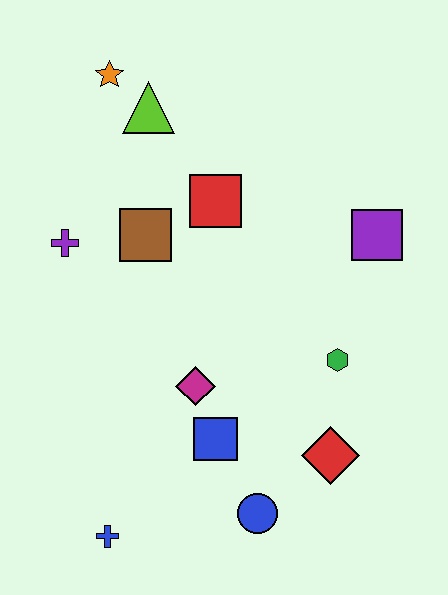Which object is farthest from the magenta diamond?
The orange star is farthest from the magenta diamond.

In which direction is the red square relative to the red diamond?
The red square is above the red diamond.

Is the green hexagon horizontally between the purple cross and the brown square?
No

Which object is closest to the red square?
The brown square is closest to the red square.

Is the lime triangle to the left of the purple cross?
No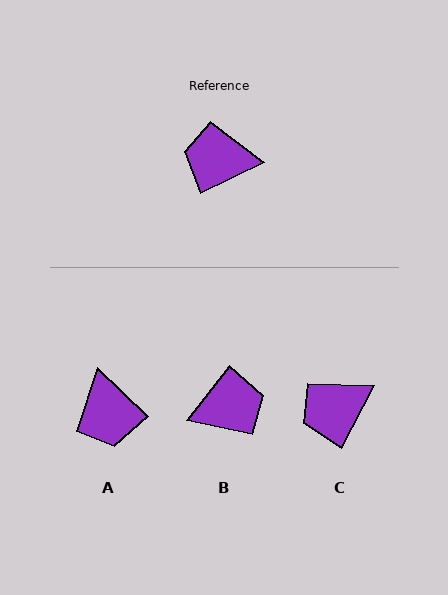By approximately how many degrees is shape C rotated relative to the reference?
Approximately 36 degrees counter-clockwise.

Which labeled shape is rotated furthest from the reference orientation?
B, about 154 degrees away.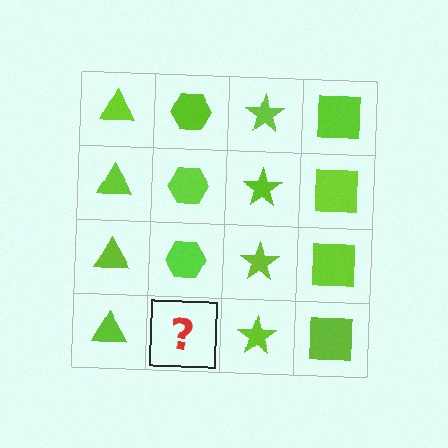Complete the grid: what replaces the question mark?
The question mark should be replaced with a lime hexagon.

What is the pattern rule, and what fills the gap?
The rule is that each column has a consistent shape. The gap should be filled with a lime hexagon.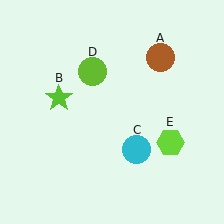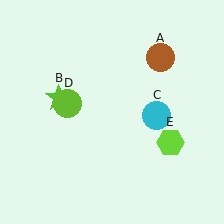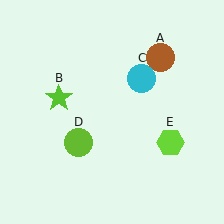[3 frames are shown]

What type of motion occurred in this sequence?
The cyan circle (object C), lime circle (object D) rotated counterclockwise around the center of the scene.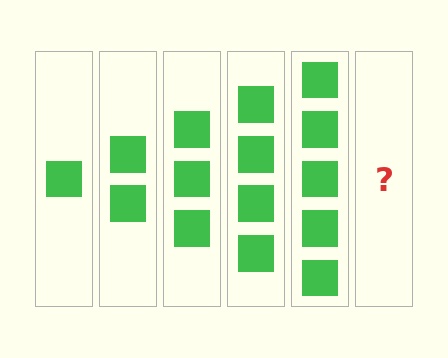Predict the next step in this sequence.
The next step is 6 squares.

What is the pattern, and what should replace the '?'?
The pattern is that each step adds one more square. The '?' should be 6 squares.